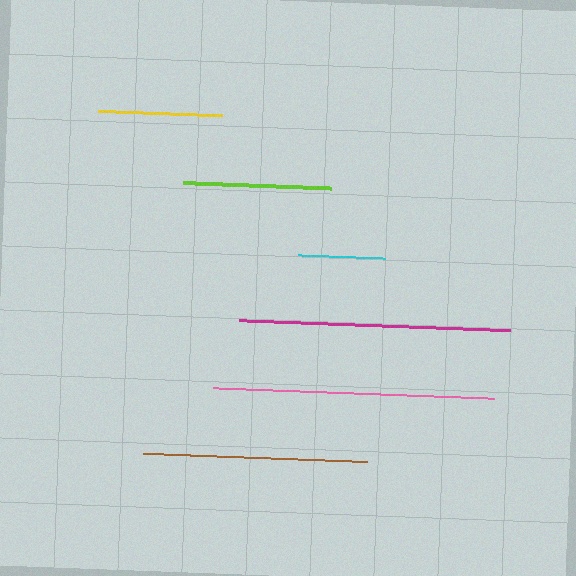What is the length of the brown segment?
The brown segment is approximately 224 pixels long.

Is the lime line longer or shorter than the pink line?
The pink line is longer than the lime line.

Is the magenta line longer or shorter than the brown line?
The magenta line is longer than the brown line.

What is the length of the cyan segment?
The cyan segment is approximately 86 pixels long.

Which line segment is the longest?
The pink line is the longest at approximately 281 pixels.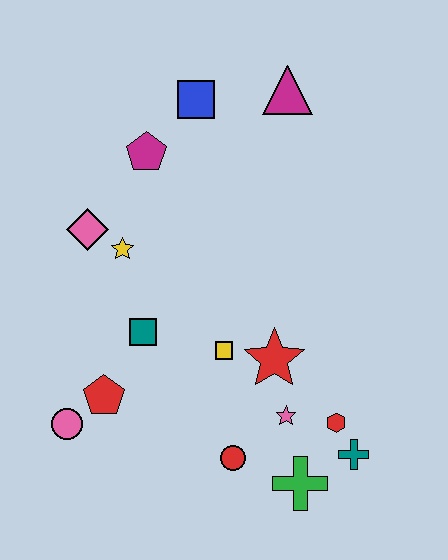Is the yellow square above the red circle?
Yes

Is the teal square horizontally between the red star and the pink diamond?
Yes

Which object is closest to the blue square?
The magenta pentagon is closest to the blue square.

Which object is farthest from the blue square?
The green cross is farthest from the blue square.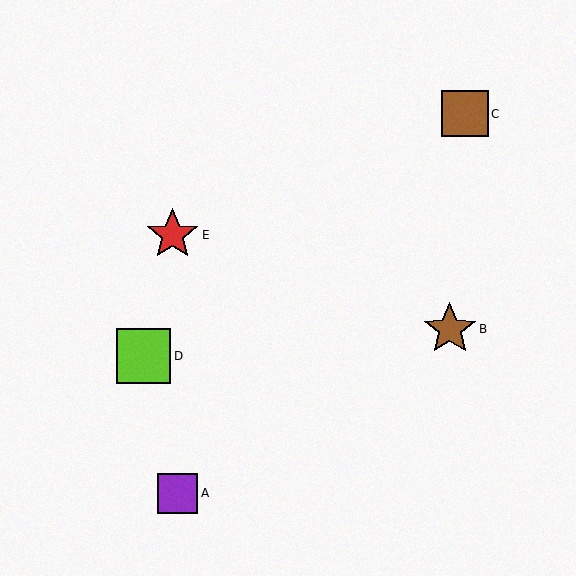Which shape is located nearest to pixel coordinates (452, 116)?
The brown square (labeled C) at (465, 114) is nearest to that location.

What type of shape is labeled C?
Shape C is a brown square.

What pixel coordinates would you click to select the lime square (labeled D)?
Click at (144, 356) to select the lime square D.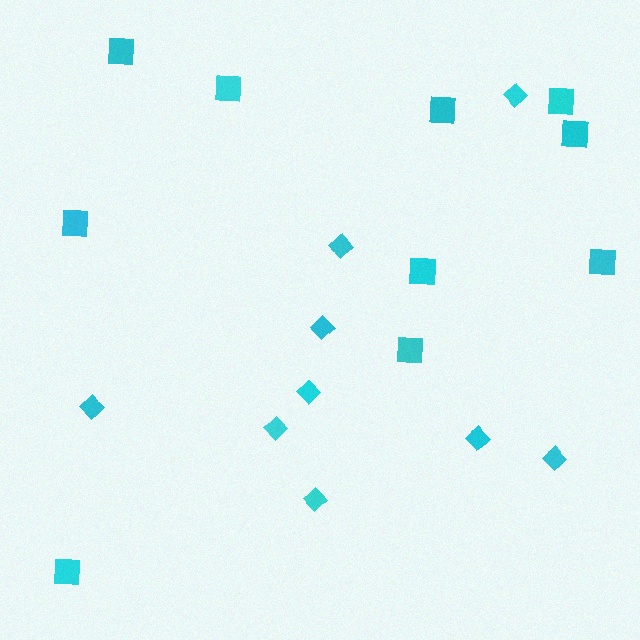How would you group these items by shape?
There are 2 groups: one group of squares (10) and one group of diamonds (9).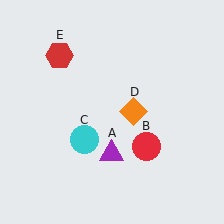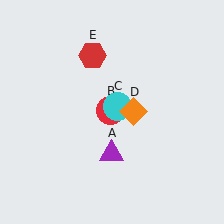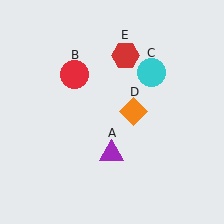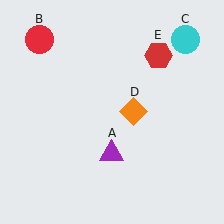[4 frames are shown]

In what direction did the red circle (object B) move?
The red circle (object B) moved up and to the left.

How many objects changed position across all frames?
3 objects changed position: red circle (object B), cyan circle (object C), red hexagon (object E).